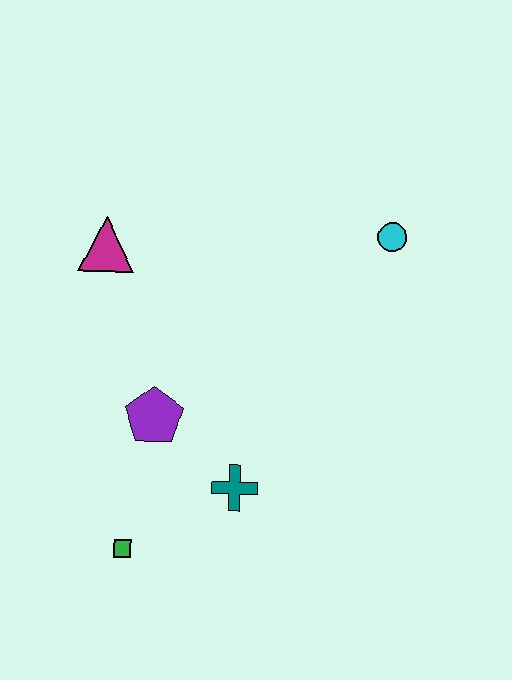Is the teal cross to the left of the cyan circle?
Yes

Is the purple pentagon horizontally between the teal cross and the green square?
Yes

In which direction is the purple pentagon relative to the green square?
The purple pentagon is above the green square.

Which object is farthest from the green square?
The cyan circle is farthest from the green square.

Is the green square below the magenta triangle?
Yes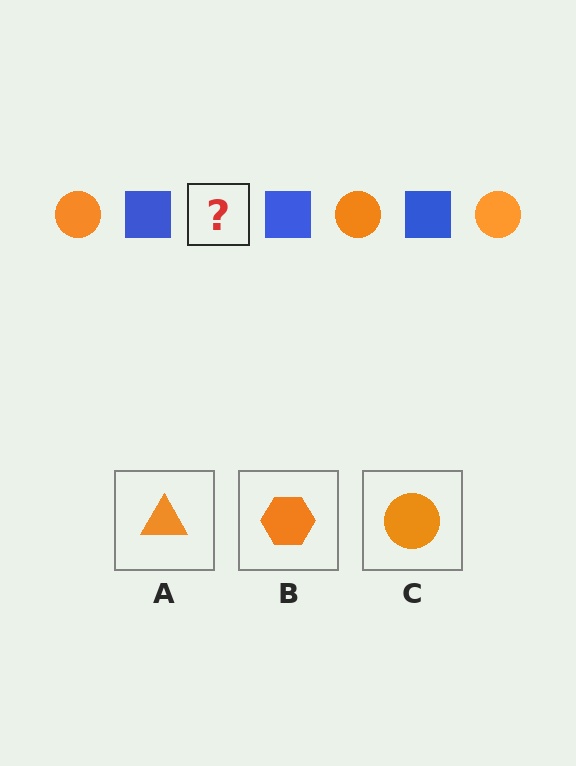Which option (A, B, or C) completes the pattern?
C.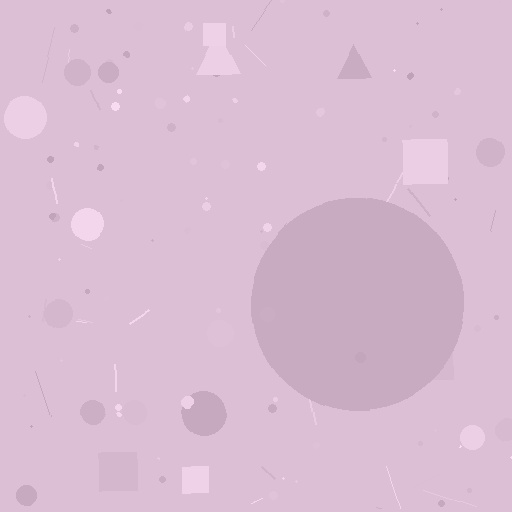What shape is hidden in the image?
A circle is hidden in the image.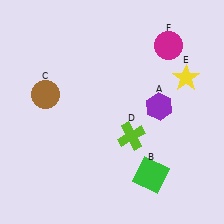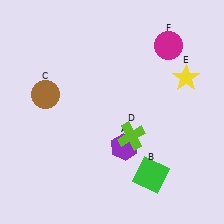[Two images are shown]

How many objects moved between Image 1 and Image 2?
1 object moved between the two images.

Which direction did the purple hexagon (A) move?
The purple hexagon (A) moved down.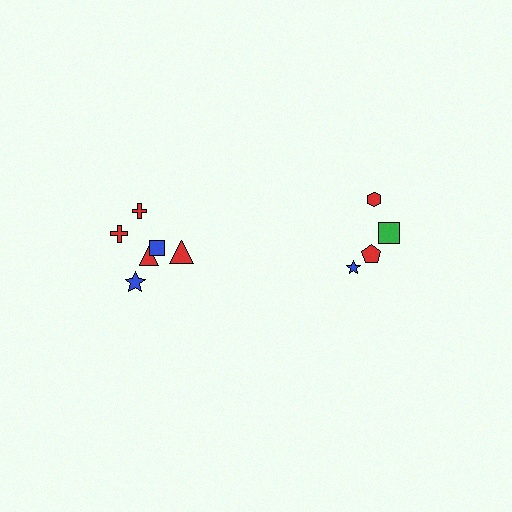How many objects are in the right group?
There are 4 objects.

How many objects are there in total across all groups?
There are 10 objects.